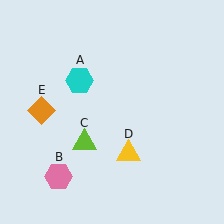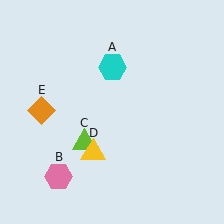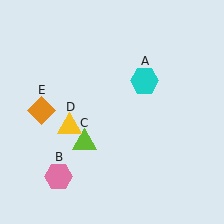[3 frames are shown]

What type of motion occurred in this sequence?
The cyan hexagon (object A), yellow triangle (object D) rotated clockwise around the center of the scene.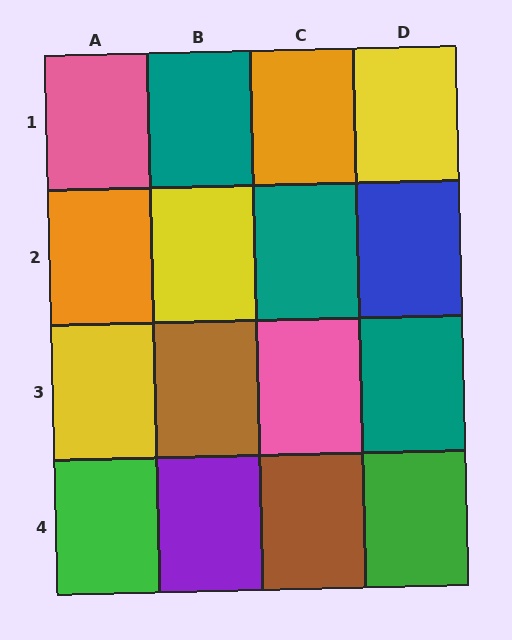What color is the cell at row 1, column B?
Teal.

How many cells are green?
2 cells are green.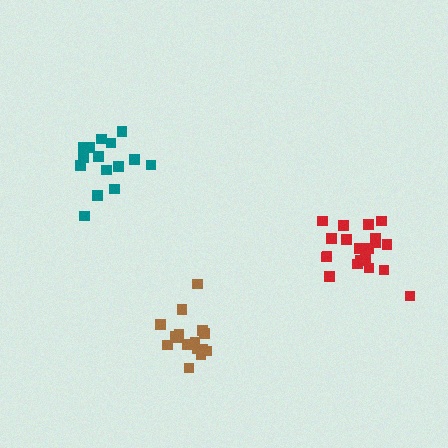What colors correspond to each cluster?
The clusters are colored: teal, red, brown.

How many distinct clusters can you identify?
There are 3 distinct clusters.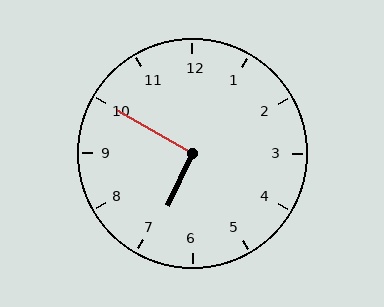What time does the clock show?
6:50.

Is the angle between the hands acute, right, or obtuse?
It is right.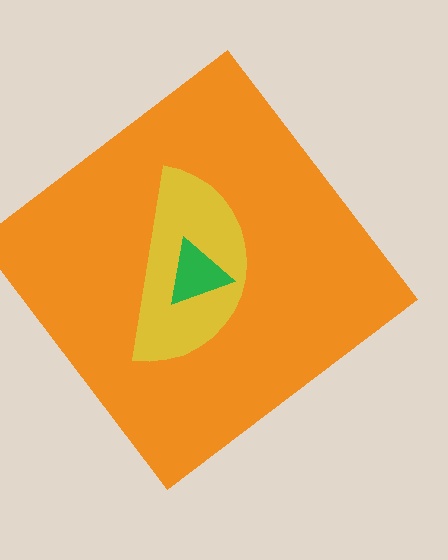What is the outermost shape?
The orange diamond.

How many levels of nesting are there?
3.